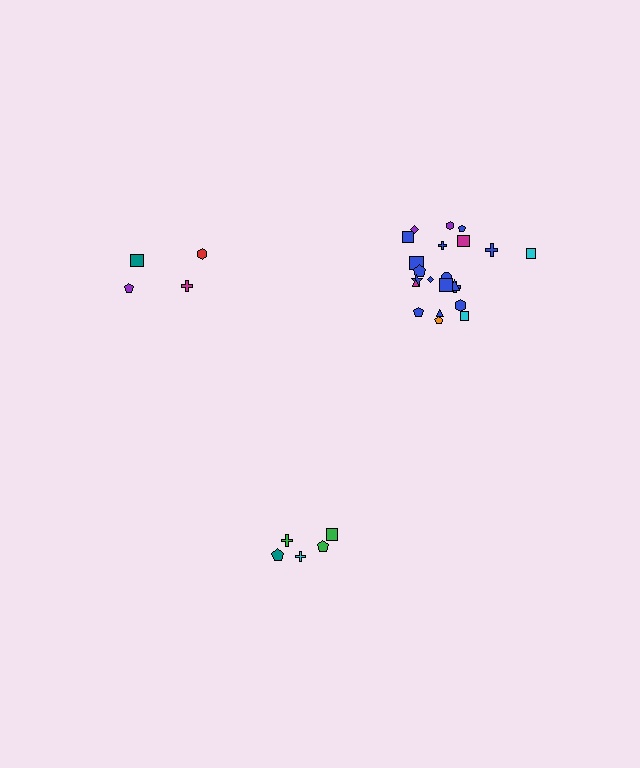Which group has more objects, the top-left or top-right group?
The top-right group.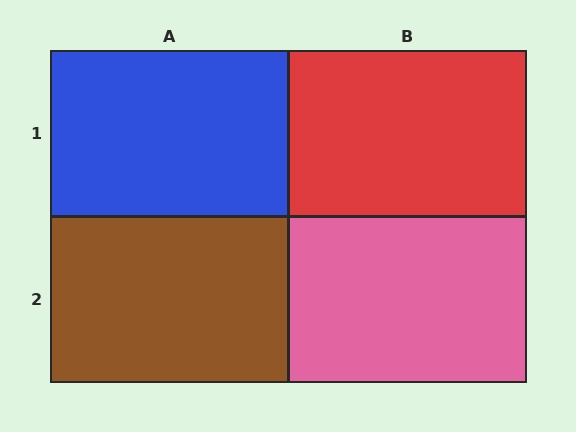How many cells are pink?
1 cell is pink.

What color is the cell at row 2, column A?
Brown.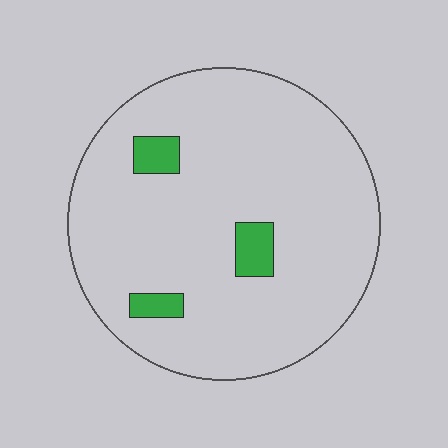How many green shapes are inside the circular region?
3.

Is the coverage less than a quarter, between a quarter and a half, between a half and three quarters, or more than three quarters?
Less than a quarter.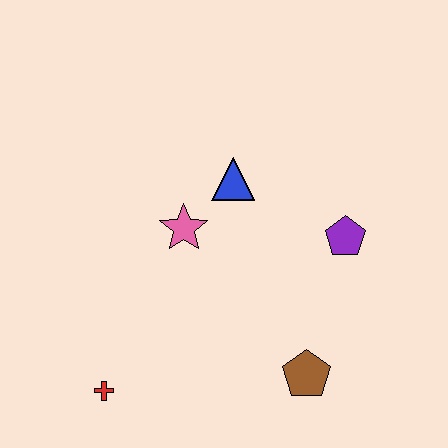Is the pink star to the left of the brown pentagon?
Yes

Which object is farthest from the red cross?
The purple pentagon is farthest from the red cross.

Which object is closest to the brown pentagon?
The purple pentagon is closest to the brown pentagon.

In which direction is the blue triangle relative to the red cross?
The blue triangle is above the red cross.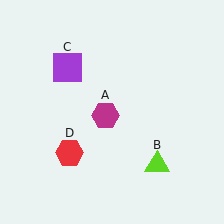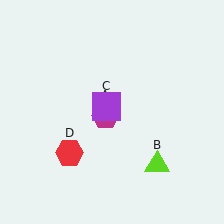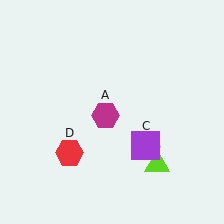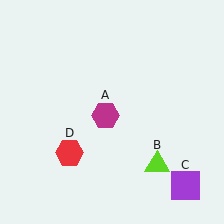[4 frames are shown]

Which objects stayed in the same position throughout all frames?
Magenta hexagon (object A) and lime triangle (object B) and red hexagon (object D) remained stationary.